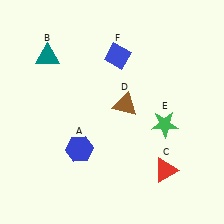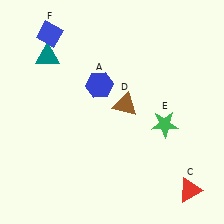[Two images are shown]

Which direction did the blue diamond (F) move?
The blue diamond (F) moved left.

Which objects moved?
The objects that moved are: the blue hexagon (A), the red triangle (C), the blue diamond (F).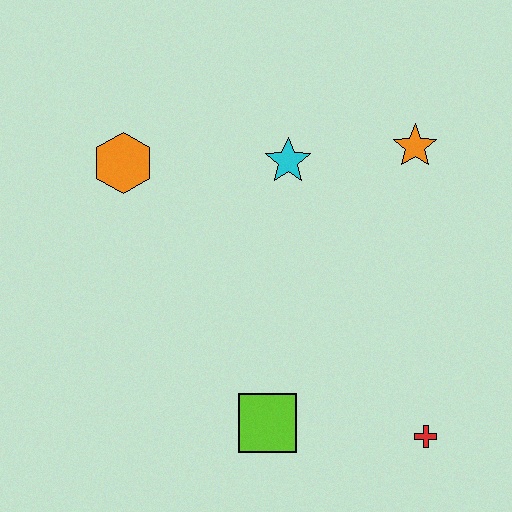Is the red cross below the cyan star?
Yes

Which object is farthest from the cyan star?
The red cross is farthest from the cyan star.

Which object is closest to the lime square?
The red cross is closest to the lime square.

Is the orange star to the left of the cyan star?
No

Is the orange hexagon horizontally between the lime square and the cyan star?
No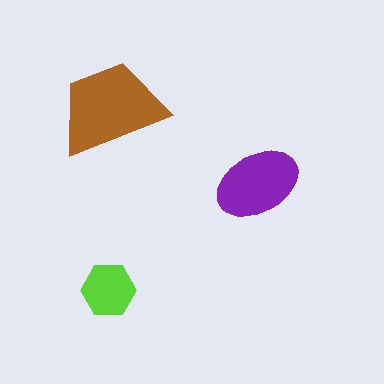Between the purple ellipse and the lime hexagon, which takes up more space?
The purple ellipse.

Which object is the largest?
The brown trapezoid.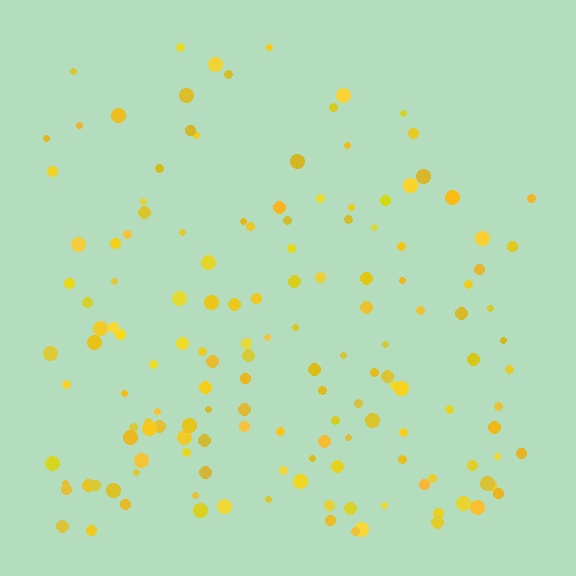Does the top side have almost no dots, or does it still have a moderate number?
Still a moderate number, just noticeably fewer than the bottom.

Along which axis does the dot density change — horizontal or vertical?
Vertical.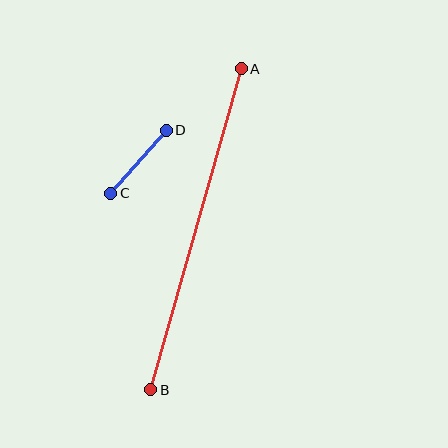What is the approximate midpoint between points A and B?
The midpoint is at approximately (196, 229) pixels.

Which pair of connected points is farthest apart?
Points A and B are farthest apart.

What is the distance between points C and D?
The distance is approximately 84 pixels.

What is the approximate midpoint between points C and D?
The midpoint is at approximately (138, 162) pixels.